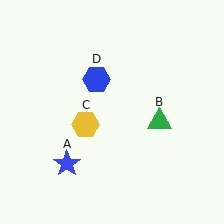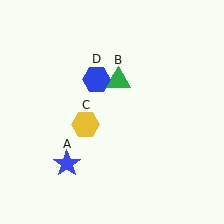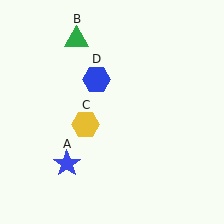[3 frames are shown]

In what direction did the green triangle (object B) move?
The green triangle (object B) moved up and to the left.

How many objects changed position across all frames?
1 object changed position: green triangle (object B).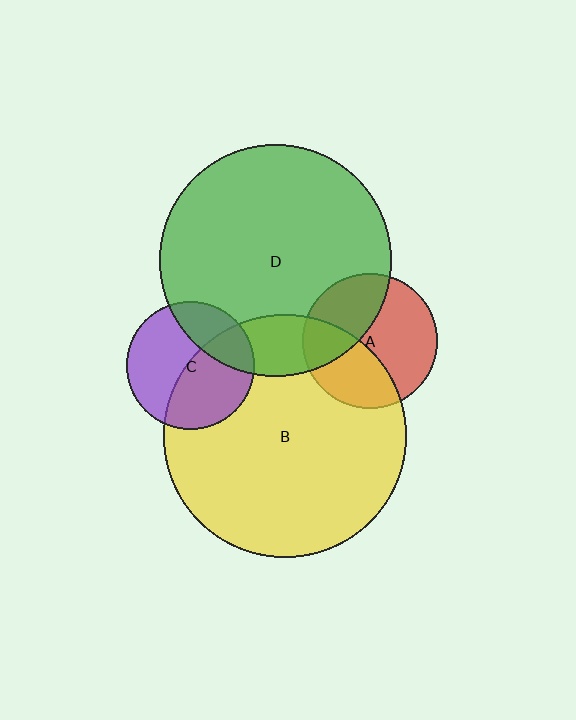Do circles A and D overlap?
Yes.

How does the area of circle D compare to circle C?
Approximately 3.3 times.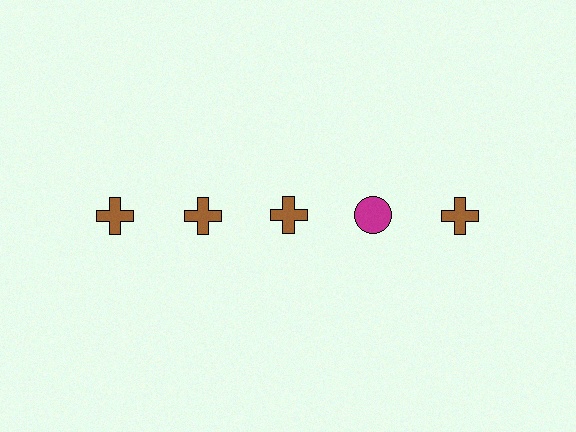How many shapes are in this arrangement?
There are 5 shapes arranged in a grid pattern.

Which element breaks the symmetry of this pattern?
The magenta circle in the top row, second from right column breaks the symmetry. All other shapes are brown crosses.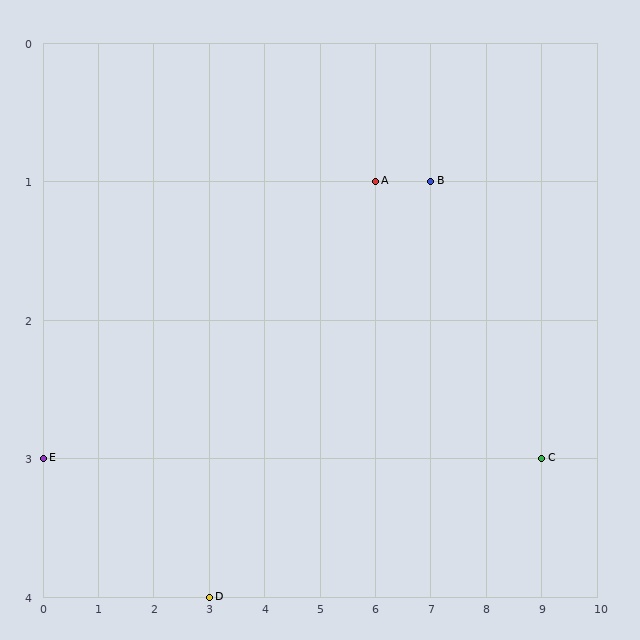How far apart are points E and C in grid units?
Points E and C are 9 columns apart.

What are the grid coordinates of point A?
Point A is at grid coordinates (6, 1).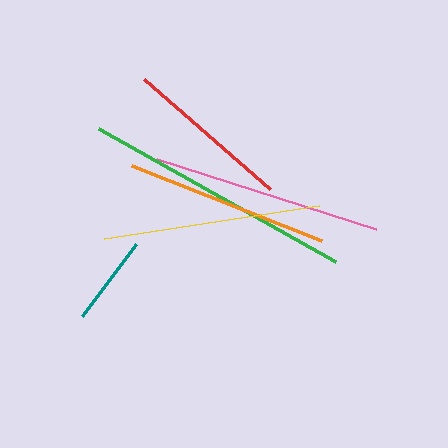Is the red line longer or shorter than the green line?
The green line is longer than the red line.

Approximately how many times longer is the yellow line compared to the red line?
The yellow line is approximately 1.3 times the length of the red line.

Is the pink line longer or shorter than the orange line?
The pink line is longer than the orange line.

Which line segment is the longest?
The green line is the longest at approximately 272 pixels.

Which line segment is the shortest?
The teal line is the shortest at approximately 90 pixels.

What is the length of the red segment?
The red segment is approximately 167 pixels long.